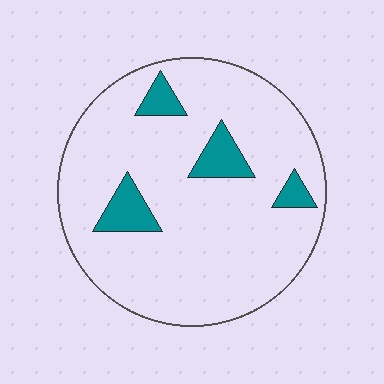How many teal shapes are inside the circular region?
4.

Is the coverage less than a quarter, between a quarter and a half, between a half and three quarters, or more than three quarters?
Less than a quarter.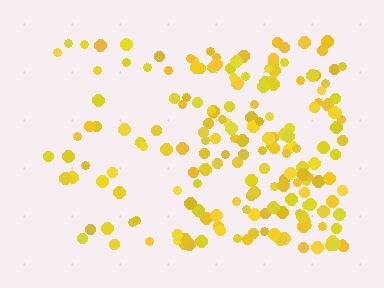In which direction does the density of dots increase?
From left to right, with the right side densest.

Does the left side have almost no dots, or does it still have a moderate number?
Still a moderate number, just noticeably fewer than the right.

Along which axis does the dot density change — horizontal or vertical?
Horizontal.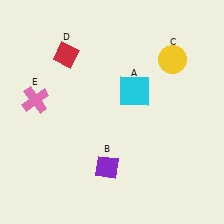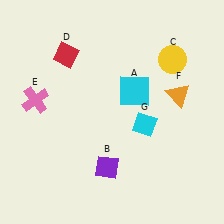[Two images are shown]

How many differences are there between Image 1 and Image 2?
There are 2 differences between the two images.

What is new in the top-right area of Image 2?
An orange triangle (F) was added in the top-right area of Image 2.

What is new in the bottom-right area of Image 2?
A cyan diamond (G) was added in the bottom-right area of Image 2.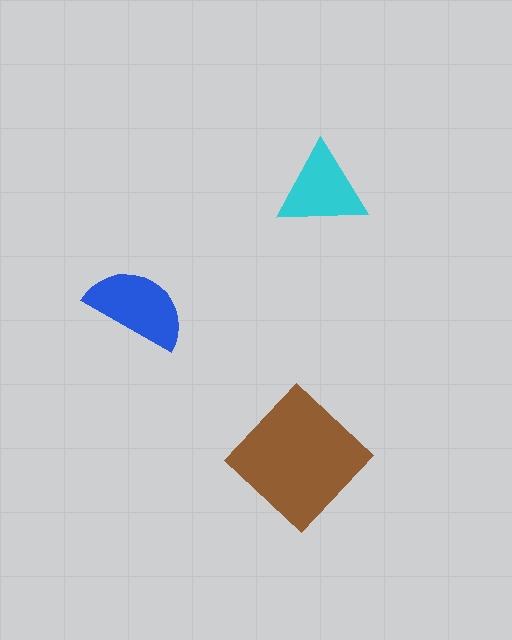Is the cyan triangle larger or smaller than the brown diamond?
Smaller.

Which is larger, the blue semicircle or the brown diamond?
The brown diamond.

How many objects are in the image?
There are 3 objects in the image.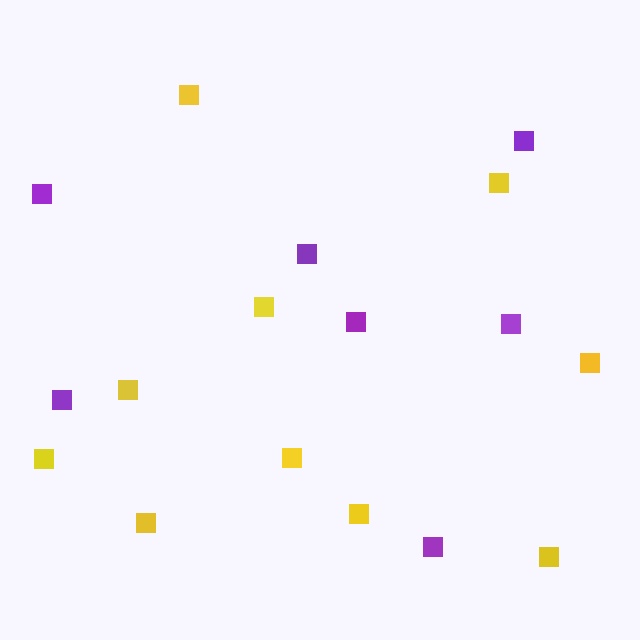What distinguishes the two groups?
There are 2 groups: one group of purple squares (7) and one group of yellow squares (10).